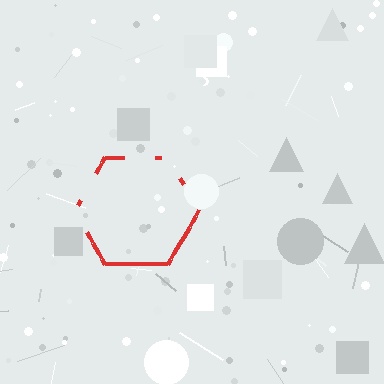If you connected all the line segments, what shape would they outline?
They would outline a hexagon.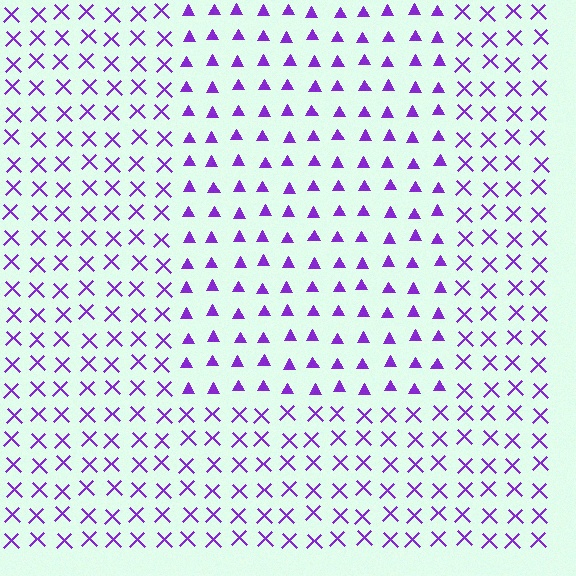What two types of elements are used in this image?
The image uses triangles inside the rectangle region and X marks outside it.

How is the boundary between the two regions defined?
The boundary is defined by a change in element shape: triangles inside vs. X marks outside. All elements share the same color and spacing.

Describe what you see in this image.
The image is filled with small purple elements arranged in a uniform grid. A rectangle-shaped region contains triangles, while the surrounding area contains X marks. The boundary is defined purely by the change in element shape.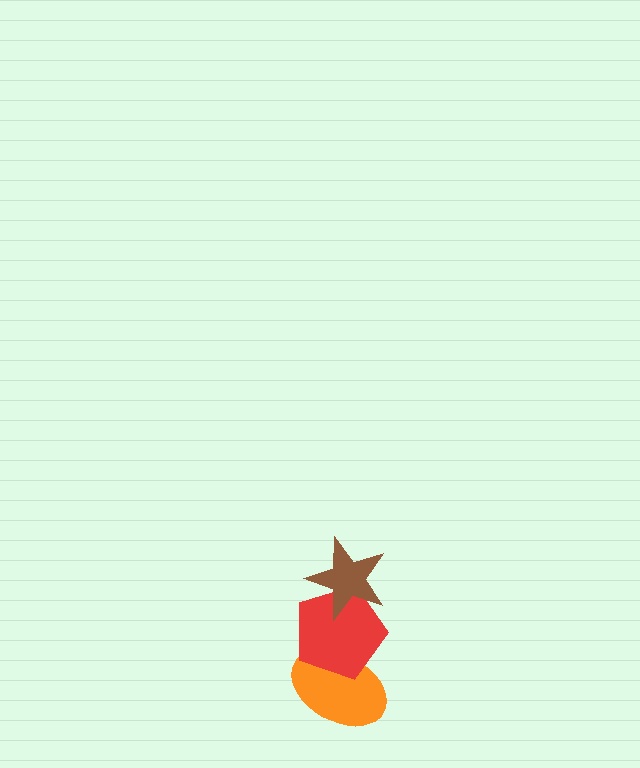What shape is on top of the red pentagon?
The brown star is on top of the red pentagon.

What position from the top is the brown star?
The brown star is 1st from the top.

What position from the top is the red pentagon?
The red pentagon is 2nd from the top.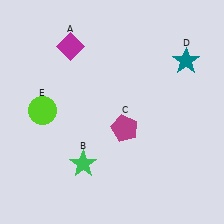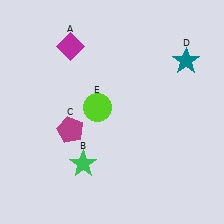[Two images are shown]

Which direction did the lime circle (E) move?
The lime circle (E) moved right.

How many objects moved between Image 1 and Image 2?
2 objects moved between the two images.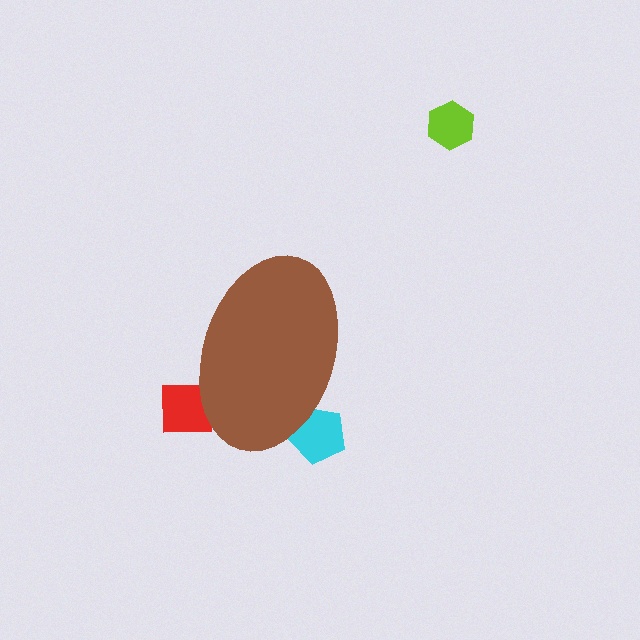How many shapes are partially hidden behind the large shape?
2 shapes are partially hidden.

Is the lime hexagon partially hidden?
No, the lime hexagon is fully visible.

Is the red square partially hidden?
Yes, the red square is partially hidden behind the brown ellipse.